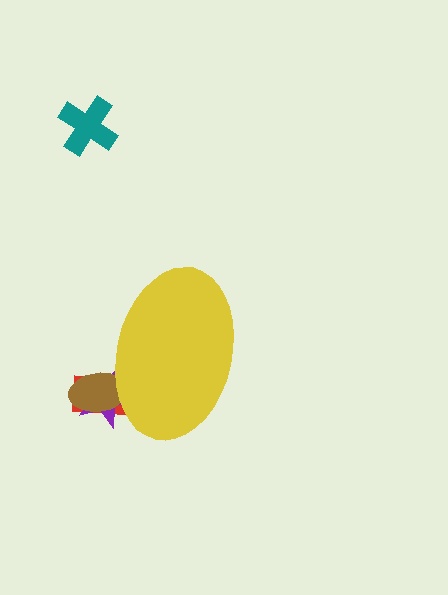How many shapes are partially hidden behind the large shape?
3 shapes are partially hidden.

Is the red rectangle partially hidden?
Yes, the red rectangle is partially hidden behind the yellow ellipse.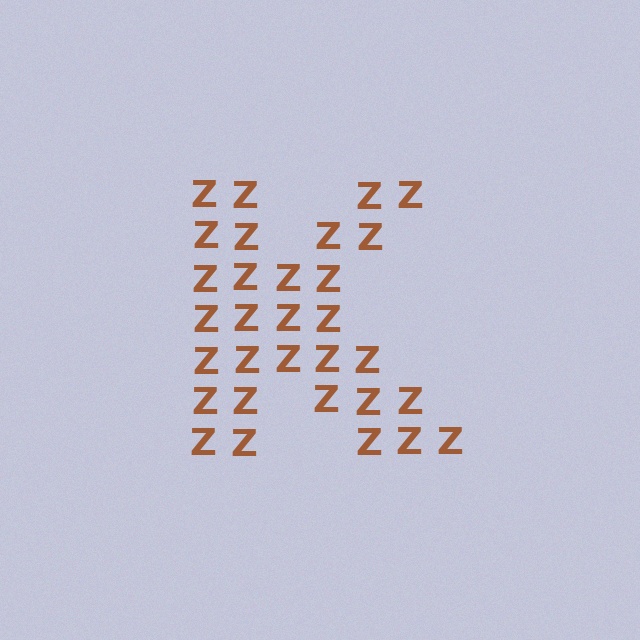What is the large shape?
The large shape is the letter K.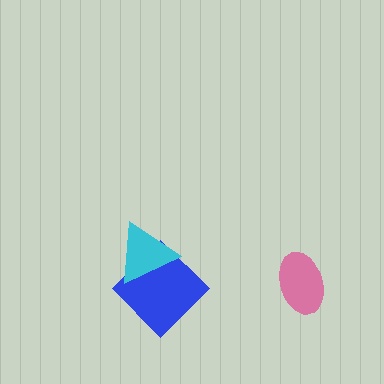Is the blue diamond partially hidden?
Yes, it is partially covered by another shape.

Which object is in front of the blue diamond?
The cyan triangle is in front of the blue diamond.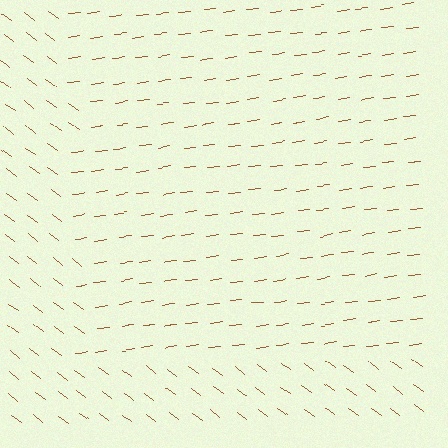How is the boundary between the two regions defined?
The boundary is defined purely by a change in line orientation (approximately 45 degrees difference). All lines are the same color and thickness.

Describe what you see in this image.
The image is filled with small brown line segments. A rectangle region in the image has lines oriented differently from the surrounding lines, creating a visible texture boundary.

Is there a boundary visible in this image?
Yes, there is a texture boundary formed by a change in line orientation.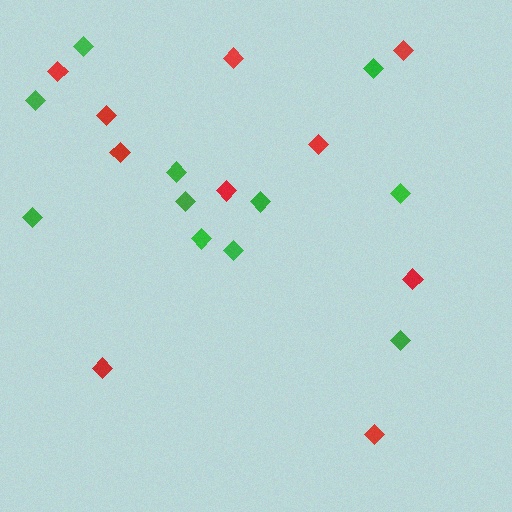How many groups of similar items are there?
There are 2 groups: one group of red diamonds (10) and one group of green diamonds (11).